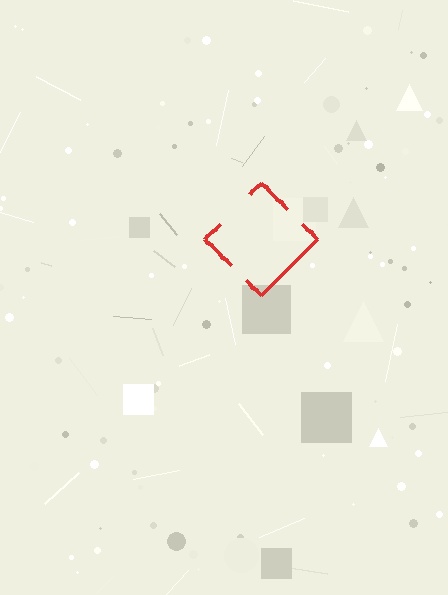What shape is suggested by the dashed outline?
The dashed outline suggests a diamond.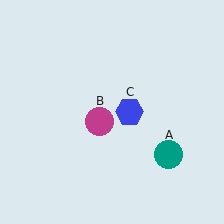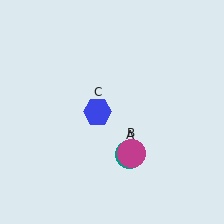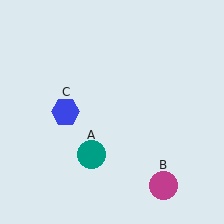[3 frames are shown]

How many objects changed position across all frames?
3 objects changed position: teal circle (object A), magenta circle (object B), blue hexagon (object C).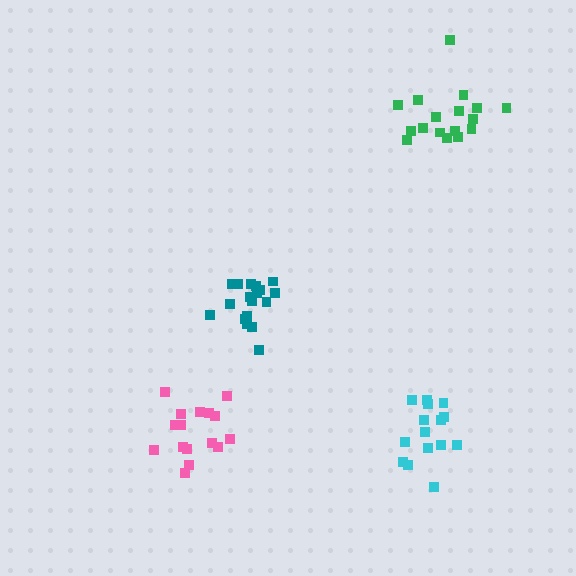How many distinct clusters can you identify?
There are 4 distinct clusters.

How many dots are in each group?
Group 1: 18 dots, Group 2: 17 dots, Group 3: 17 dots, Group 4: 15 dots (67 total).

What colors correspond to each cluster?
The clusters are colored: teal, pink, green, cyan.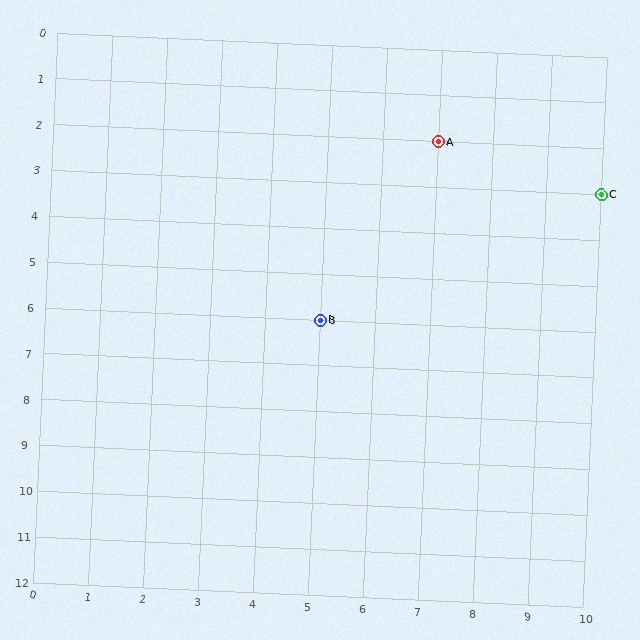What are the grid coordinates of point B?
Point B is at grid coordinates (5, 6).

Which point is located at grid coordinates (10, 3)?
Point C is at (10, 3).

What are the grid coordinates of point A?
Point A is at grid coordinates (7, 2).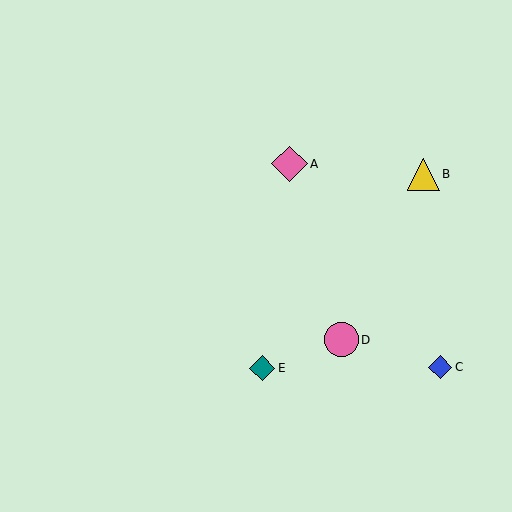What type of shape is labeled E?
Shape E is a teal diamond.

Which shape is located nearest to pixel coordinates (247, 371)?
The teal diamond (labeled E) at (262, 368) is nearest to that location.